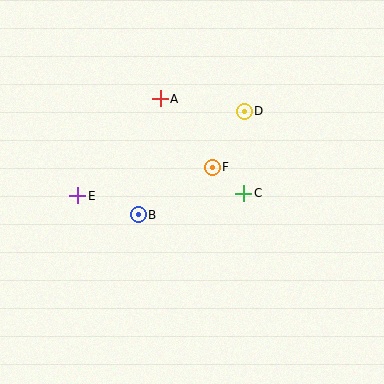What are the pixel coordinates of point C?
Point C is at (244, 193).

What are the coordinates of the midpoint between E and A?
The midpoint between E and A is at (119, 147).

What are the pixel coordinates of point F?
Point F is at (212, 167).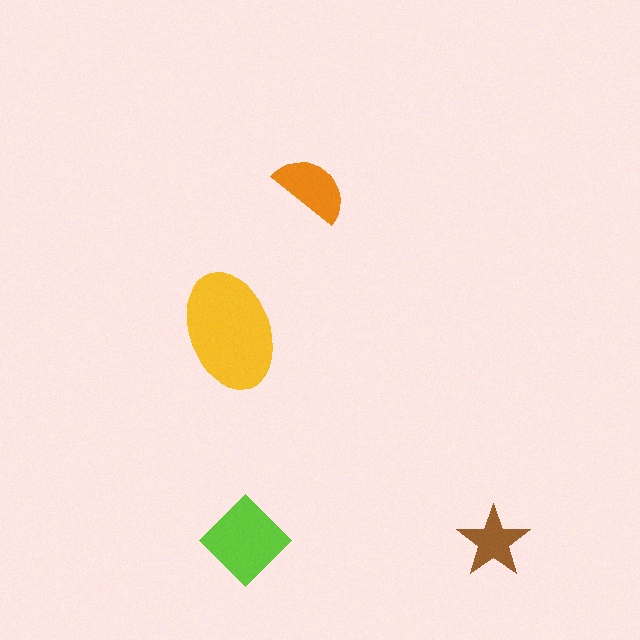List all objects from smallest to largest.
The brown star, the orange semicircle, the lime diamond, the yellow ellipse.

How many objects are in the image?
There are 4 objects in the image.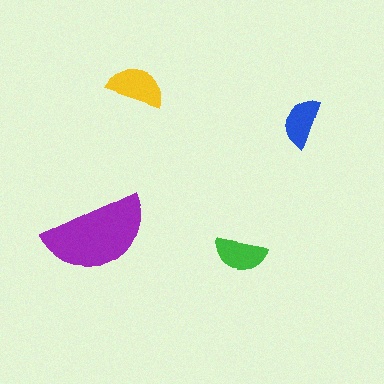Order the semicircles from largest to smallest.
the purple one, the yellow one, the green one, the blue one.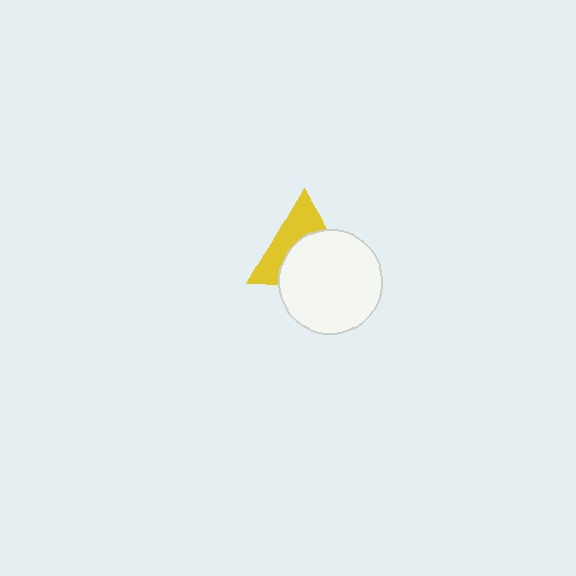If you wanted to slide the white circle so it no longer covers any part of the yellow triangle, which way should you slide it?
Slide it down — that is the most direct way to separate the two shapes.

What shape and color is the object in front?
The object in front is a white circle.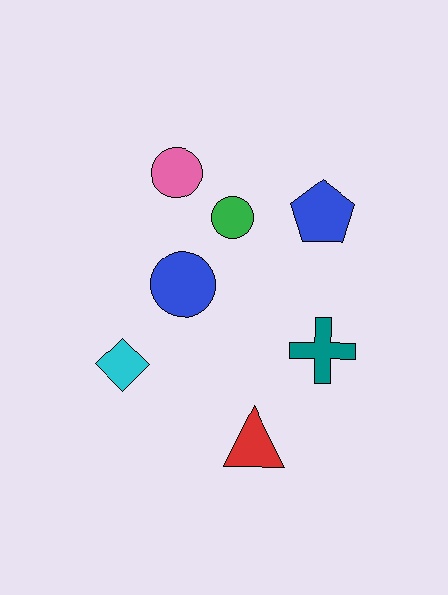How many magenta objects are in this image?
There are no magenta objects.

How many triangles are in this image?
There is 1 triangle.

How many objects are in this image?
There are 7 objects.